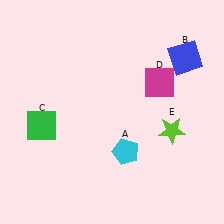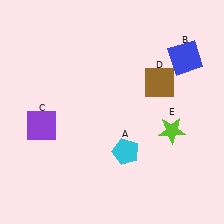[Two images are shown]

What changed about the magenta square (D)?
In Image 1, D is magenta. In Image 2, it changed to brown.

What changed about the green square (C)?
In Image 1, C is green. In Image 2, it changed to purple.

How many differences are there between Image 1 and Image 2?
There are 2 differences between the two images.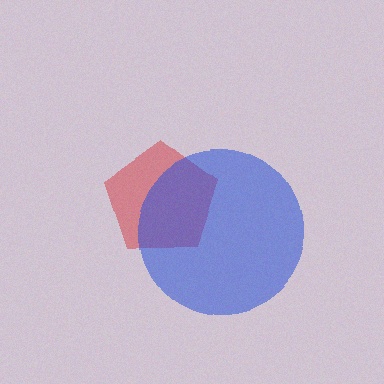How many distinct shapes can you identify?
There are 2 distinct shapes: a red pentagon, a blue circle.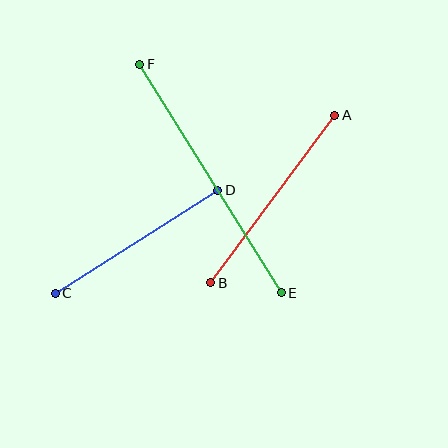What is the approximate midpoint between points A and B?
The midpoint is at approximately (273, 199) pixels.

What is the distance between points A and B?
The distance is approximately 209 pixels.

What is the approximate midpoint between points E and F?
The midpoint is at approximately (210, 179) pixels.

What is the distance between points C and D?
The distance is approximately 192 pixels.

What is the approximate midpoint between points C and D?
The midpoint is at approximately (136, 242) pixels.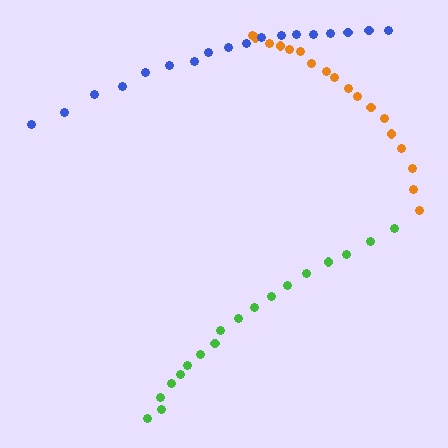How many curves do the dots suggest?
There are 3 distinct paths.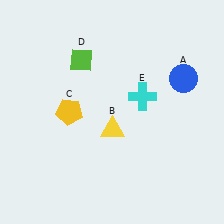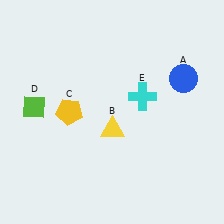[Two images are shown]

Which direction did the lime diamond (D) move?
The lime diamond (D) moved left.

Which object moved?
The lime diamond (D) moved left.